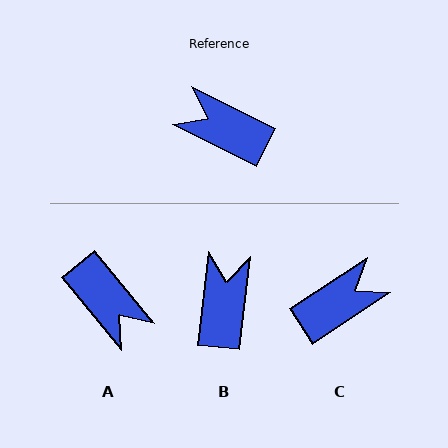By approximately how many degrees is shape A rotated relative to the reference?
Approximately 156 degrees counter-clockwise.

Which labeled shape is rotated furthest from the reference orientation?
A, about 156 degrees away.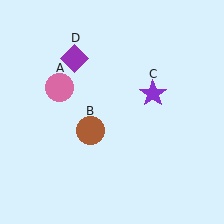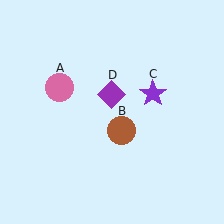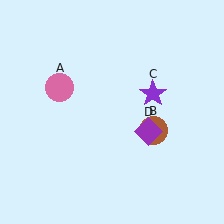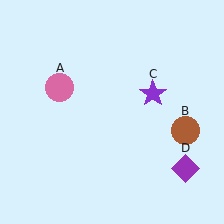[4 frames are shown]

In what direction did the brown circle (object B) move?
The brown circle (object B) moved right.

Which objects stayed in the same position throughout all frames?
Pink circle (object A) and purple star (object C) remained stationary.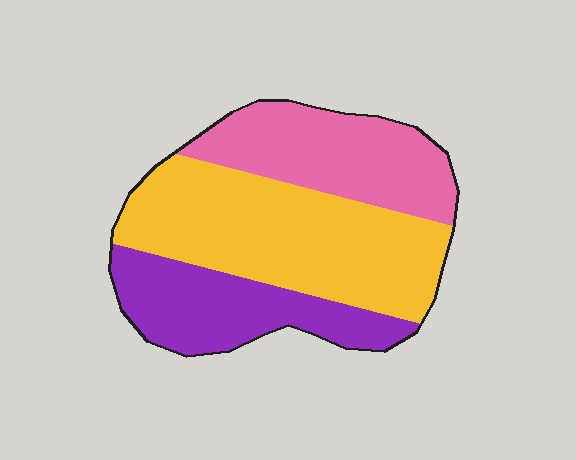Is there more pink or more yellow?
Yellow.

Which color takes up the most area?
Yellow, at roughly 45%.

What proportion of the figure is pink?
Pink covers roughly 30% of the figure.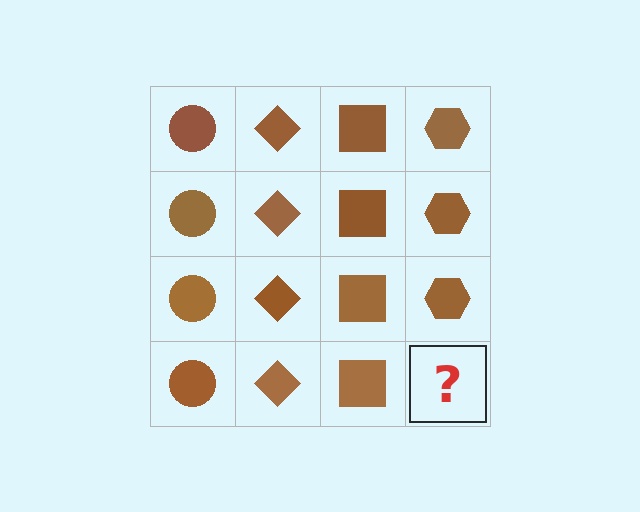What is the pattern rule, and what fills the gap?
The rule is that each column has a consistent shape. The gap should be filled with a brown hexagon.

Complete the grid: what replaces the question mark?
The question mark should be replaced with a brown hexagon.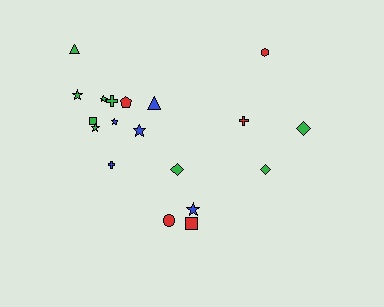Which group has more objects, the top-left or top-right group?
The top-left group.